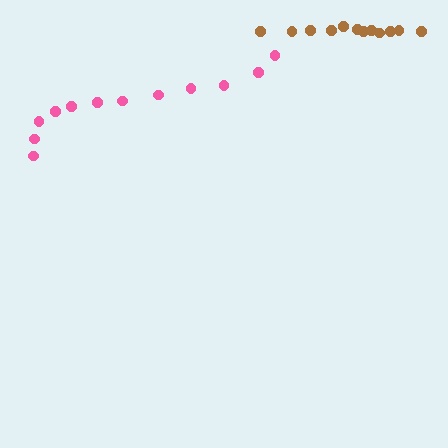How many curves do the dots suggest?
There are 2 distinct paths.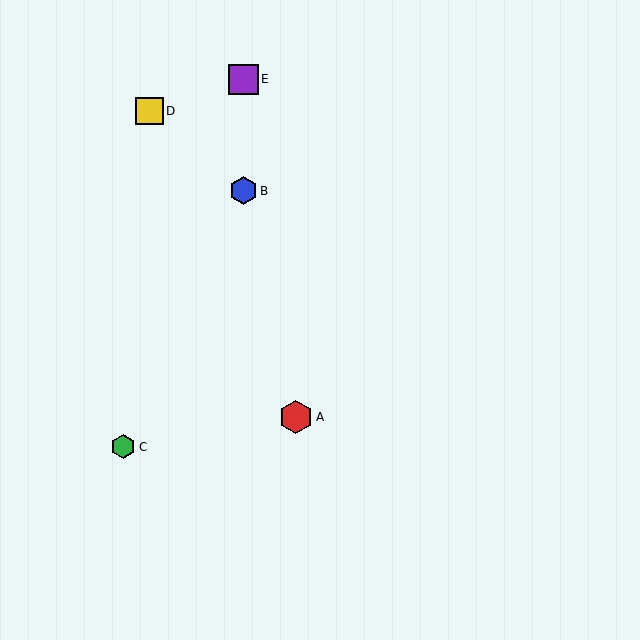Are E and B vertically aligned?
Yes, both are at x≈243.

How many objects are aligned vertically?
2 objects (B, E) are aligned vertically.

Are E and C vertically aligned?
No, E is at x≈243 and C is at x≈123.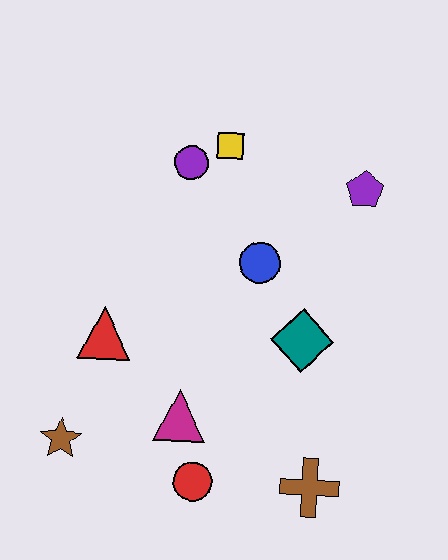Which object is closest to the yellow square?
The purple circle is closest to the yellow square.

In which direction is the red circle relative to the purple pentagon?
The red circle is below the purple pentagon.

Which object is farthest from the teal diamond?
The brown star is farthest from the teal diamond.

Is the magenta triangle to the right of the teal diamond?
No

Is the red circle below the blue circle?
Yes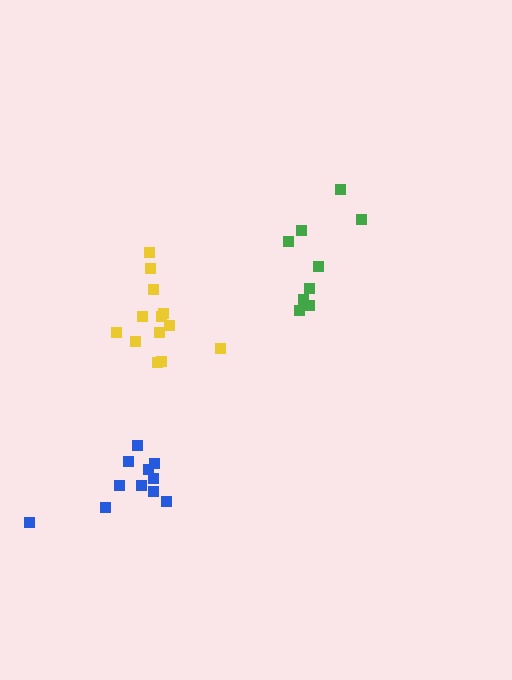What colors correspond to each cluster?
The clusters are colored: blue, yellow, green.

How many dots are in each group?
Group 1: 11 dots, Group 2: 13 dots, Group 3: 9 dots (33 total).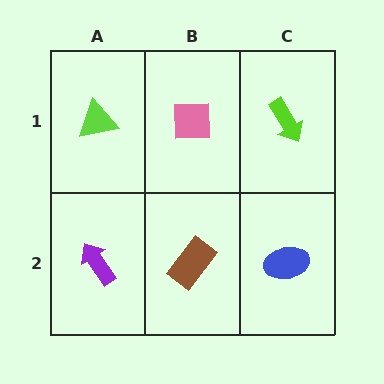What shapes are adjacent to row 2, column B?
A pink square (row 1, column B), a purple arrow (row 2, column A), a blue ellipse (row 2, column C).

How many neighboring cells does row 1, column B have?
3.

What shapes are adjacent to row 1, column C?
A blue ellipse (row 2, column C), a pink square (row 1, column B).